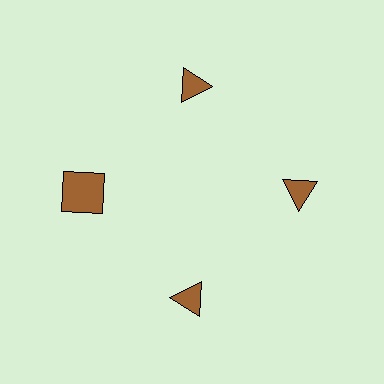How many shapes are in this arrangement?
There are 4 shapes arranged in a ring pattern.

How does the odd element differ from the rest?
It has a different shape: square instead of triangle.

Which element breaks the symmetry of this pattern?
The brown square at roughly the 9 o'clock position breaks the symmetry. All other shapes are brown triangles.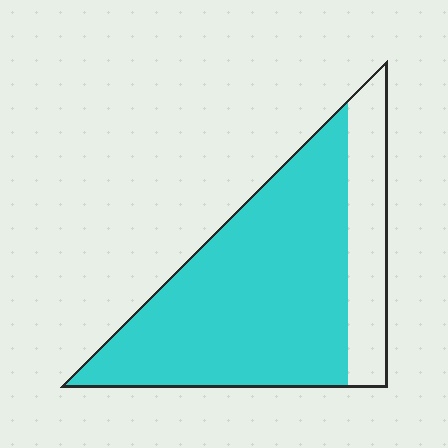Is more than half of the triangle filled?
Yes.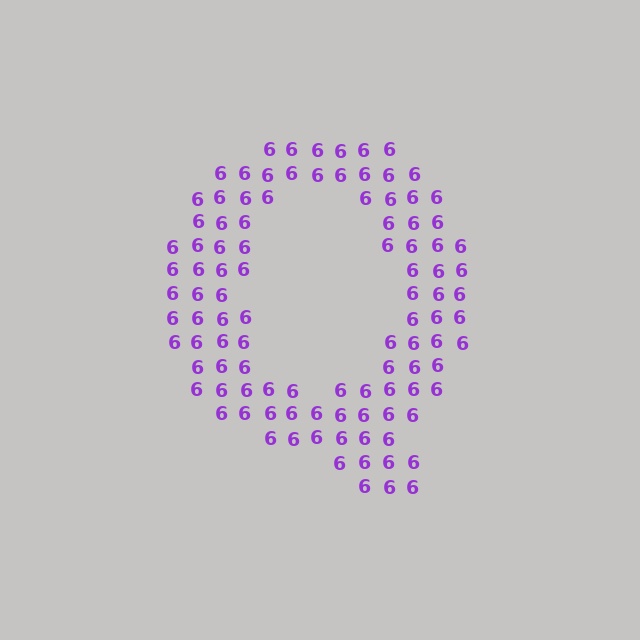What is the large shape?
The large shape is the letter Q.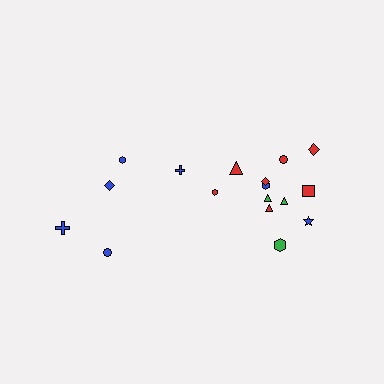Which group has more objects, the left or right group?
The right group.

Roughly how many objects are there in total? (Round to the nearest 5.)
Roughly 15 objects in total.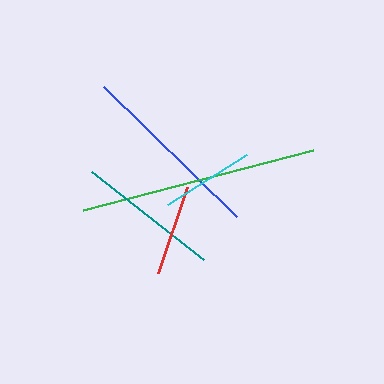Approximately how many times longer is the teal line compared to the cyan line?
The teal line is approximately 1.5 times the length of the cyan line.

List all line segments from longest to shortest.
From longest to shortest: green, blue, teal, cyan, red.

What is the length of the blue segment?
The blue segment is approximately 186 pixels long.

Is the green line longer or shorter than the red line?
The green line is longer than the red line.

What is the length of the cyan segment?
The cyan segment is approximately 93 pixels long.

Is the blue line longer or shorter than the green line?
The green line is longer than the blue line.